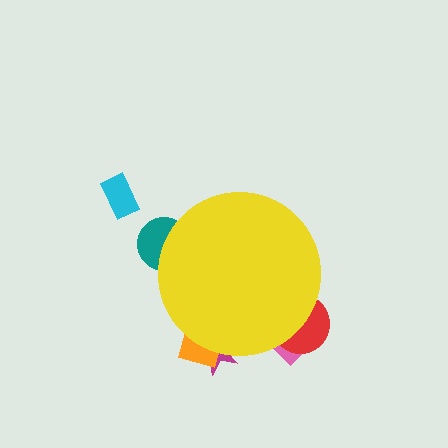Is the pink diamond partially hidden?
Yes, the pink diamond is partially hidden behind the yellow circle.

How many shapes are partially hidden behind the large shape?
5 shapes are partially hidden.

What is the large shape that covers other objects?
A yellow circle.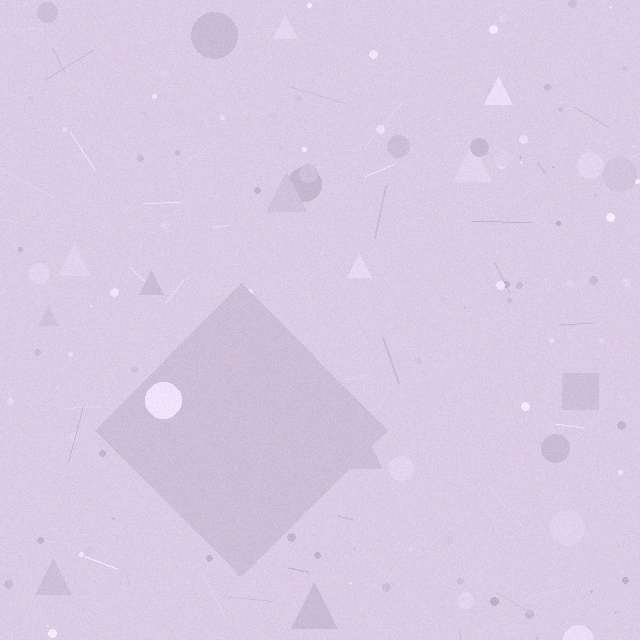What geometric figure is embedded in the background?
A diamond is embedded in the background.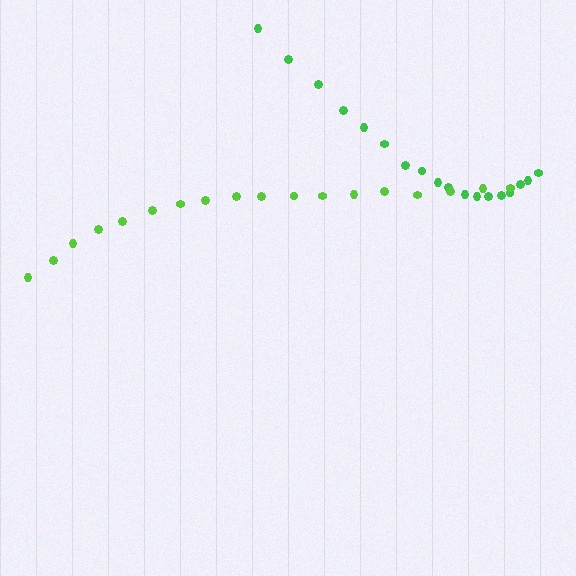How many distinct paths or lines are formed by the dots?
There are 2 distinct paths.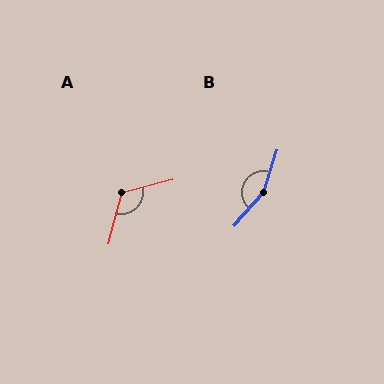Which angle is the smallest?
A, at approximately 119 degrees.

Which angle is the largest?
B, at approximately 156 degrees.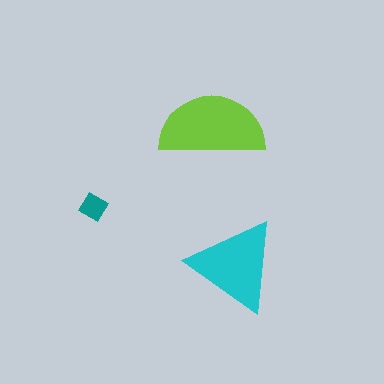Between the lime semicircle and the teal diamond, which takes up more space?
The lime semicircle.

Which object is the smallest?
The teal diamond.